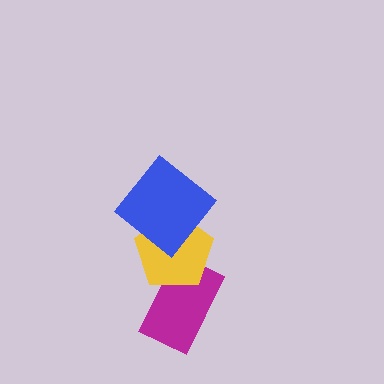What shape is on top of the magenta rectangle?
The yellow pentagon is on top of the magenta rectangle.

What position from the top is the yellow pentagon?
The yellow pentagon is 2nd from the top.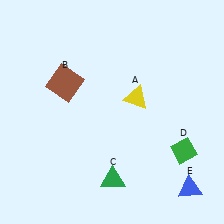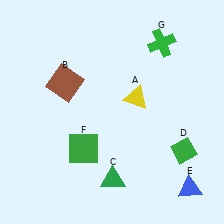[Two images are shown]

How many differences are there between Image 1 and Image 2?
There are 2 differences between the two images.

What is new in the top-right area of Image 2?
A green cross (G) was added in the top-right area of Image 2.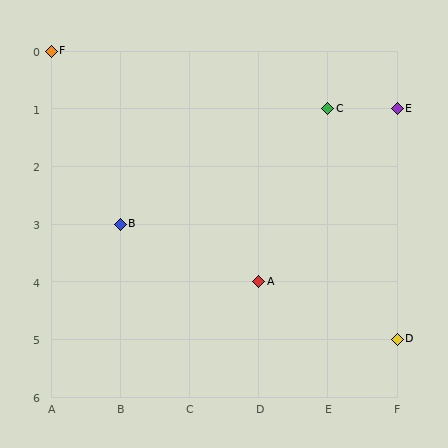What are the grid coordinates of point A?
Point A is at grid coordinates (D, 4).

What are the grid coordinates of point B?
Point B is at grid coordinates (B, 3).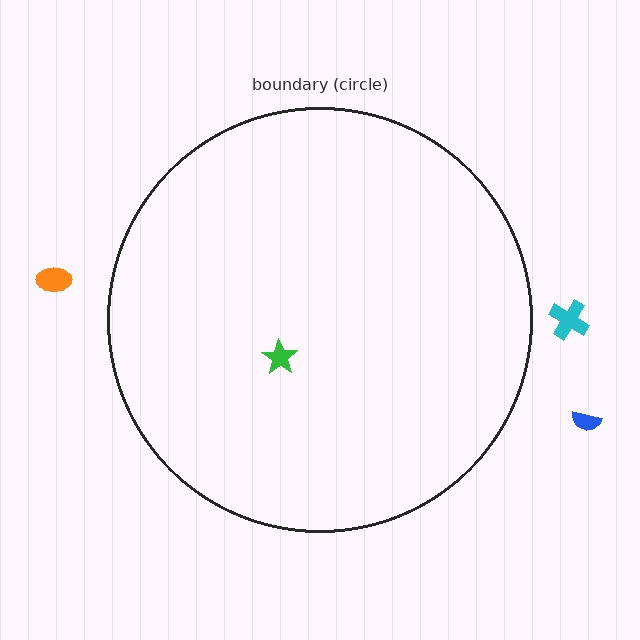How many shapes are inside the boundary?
1 inside, 3 outside.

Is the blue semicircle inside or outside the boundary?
Outside.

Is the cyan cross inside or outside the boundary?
Outside.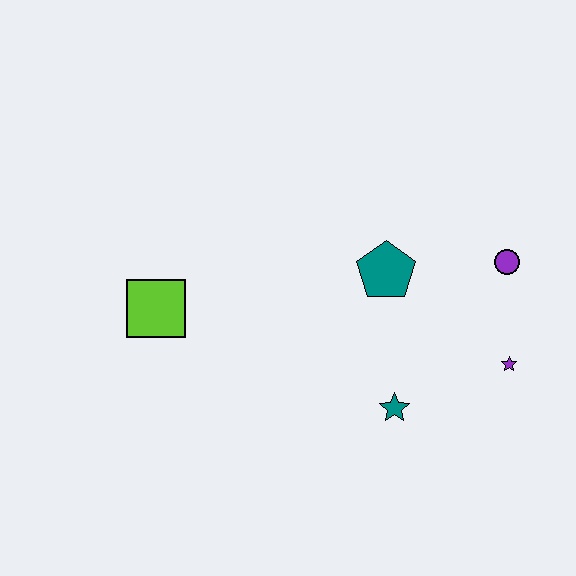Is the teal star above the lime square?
No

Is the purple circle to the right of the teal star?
Yes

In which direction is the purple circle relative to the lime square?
The purple circle is to the right of the lime square.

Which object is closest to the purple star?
The purple circle is closest to the purple star.